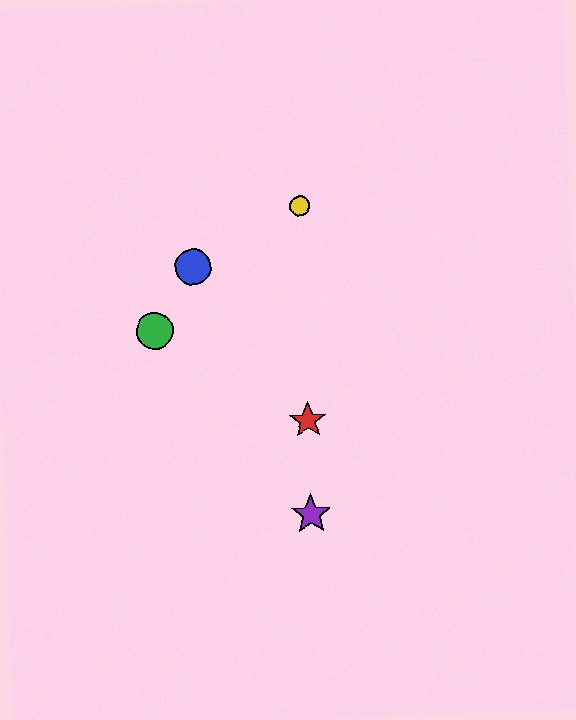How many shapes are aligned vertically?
3 shapes (the red star, the yellow circle, the purple star) are aligned vertically.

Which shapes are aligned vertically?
The red star, the yellow circle, the purple star are aligned vertically.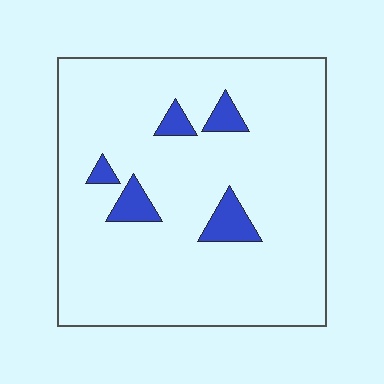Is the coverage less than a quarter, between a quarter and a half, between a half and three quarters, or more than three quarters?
Less than a quarter.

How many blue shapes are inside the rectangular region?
5.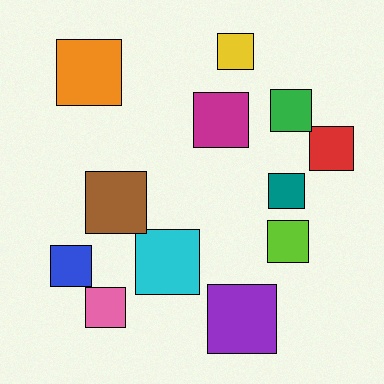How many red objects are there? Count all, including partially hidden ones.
There is 1 red object.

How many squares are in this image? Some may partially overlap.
There are 12 squares.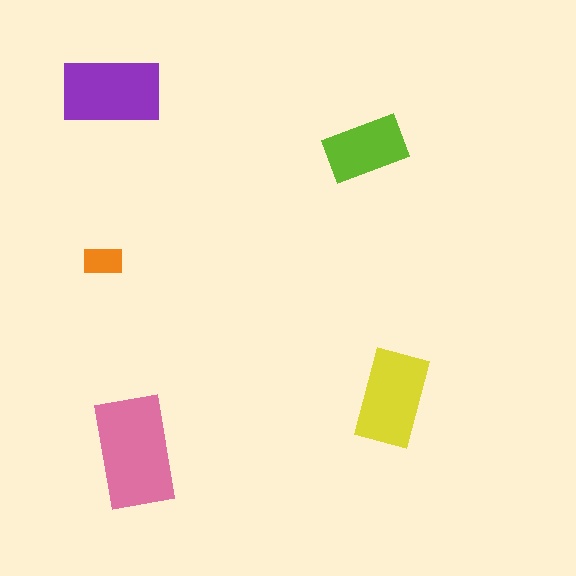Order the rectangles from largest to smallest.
the pink one, the purple one, the yellow one, the lime one, the orange one.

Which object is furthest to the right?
The yellow rectangle is rightmost.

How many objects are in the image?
There are 5 objects in the image.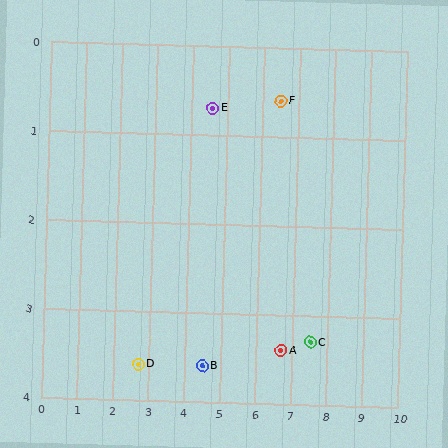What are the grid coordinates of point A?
Point A is at approximately (6.7, 3.4).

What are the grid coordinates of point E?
Point E is at approximately (4.6, 0.7).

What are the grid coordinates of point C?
Point C is at approximately (7.5, 3.3).